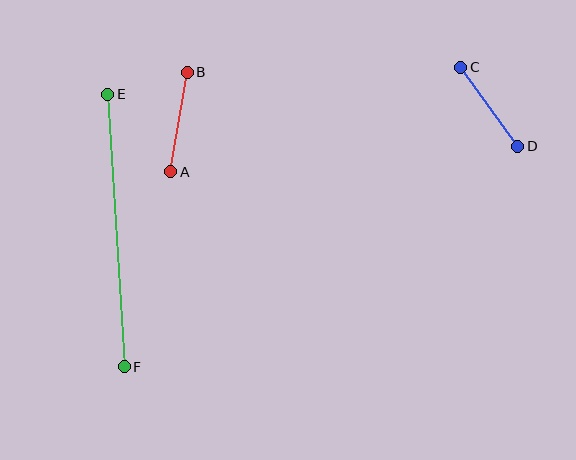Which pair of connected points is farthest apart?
Points E and F are farthest apart.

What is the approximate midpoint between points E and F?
The midpoint is at approximately (116, 231) pixels.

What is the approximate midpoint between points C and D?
The midpoint is at approximately (489, 107) pixels.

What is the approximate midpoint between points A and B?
The midpoint is at approximately (179, 122) pixels.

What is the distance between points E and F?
The distance is approximately 273 pixels.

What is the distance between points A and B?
The distance is approximately 101 pixels.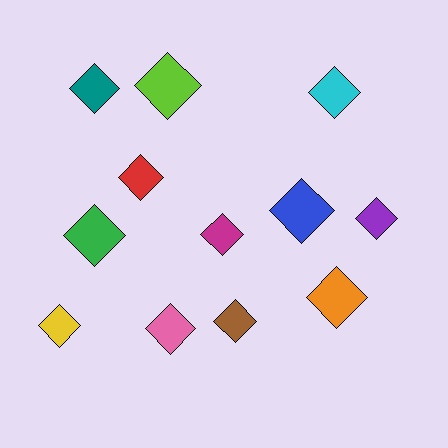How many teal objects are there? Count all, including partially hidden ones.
There is 1 teal object.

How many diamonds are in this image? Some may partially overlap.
There are 12 diamonds.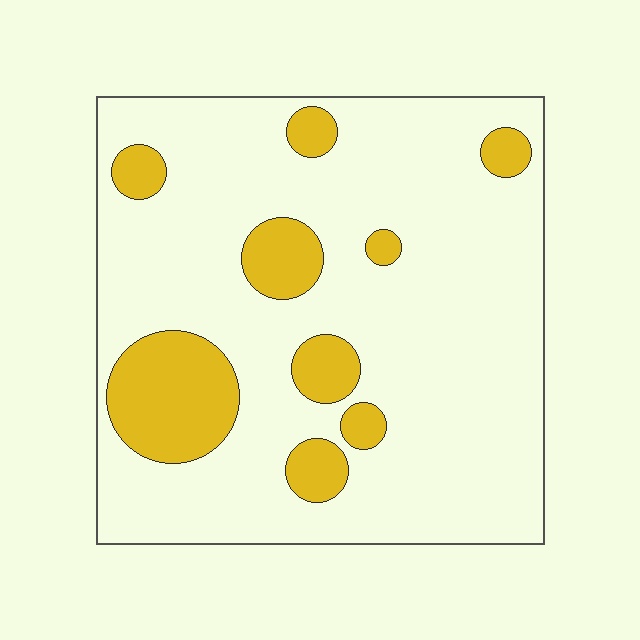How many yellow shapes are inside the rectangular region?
9.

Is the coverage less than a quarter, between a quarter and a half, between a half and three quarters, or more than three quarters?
Less than a quarter.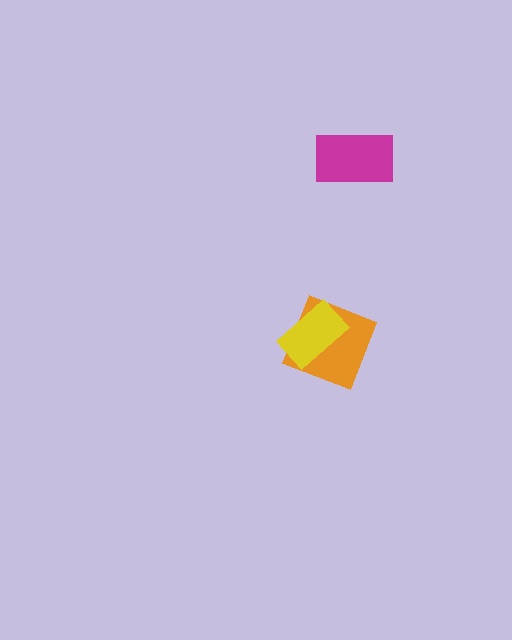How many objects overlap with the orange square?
1 object overlaps with the orange square.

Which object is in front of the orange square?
The yellow rectangle is in front of the orange square.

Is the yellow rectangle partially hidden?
No, no other shape covers it.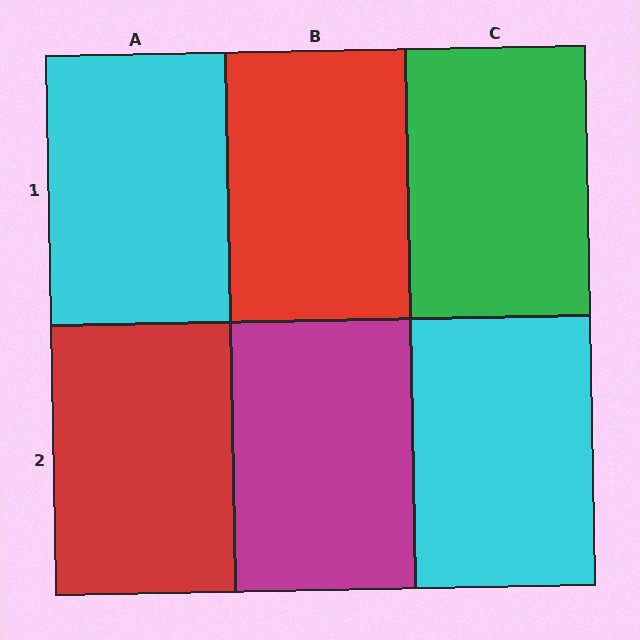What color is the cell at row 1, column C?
Green.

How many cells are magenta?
1 cell is magenta.